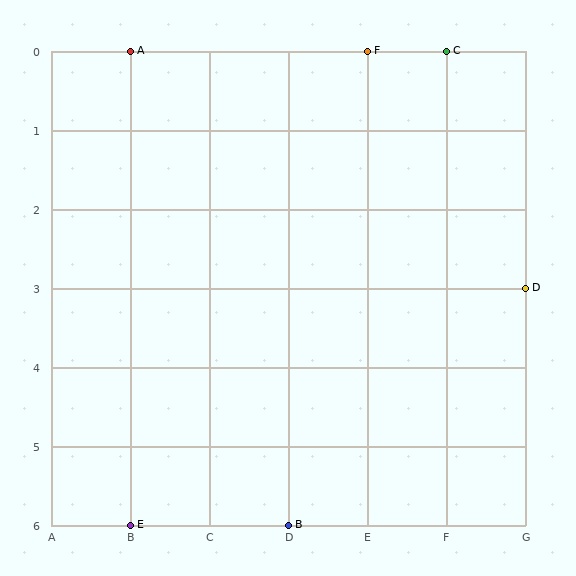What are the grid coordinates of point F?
Point F is at grid coordinates (E, 0).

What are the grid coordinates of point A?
Point A is at grid coordinates (B, 0).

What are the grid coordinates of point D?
Point D is at grid coordinates (G, 3).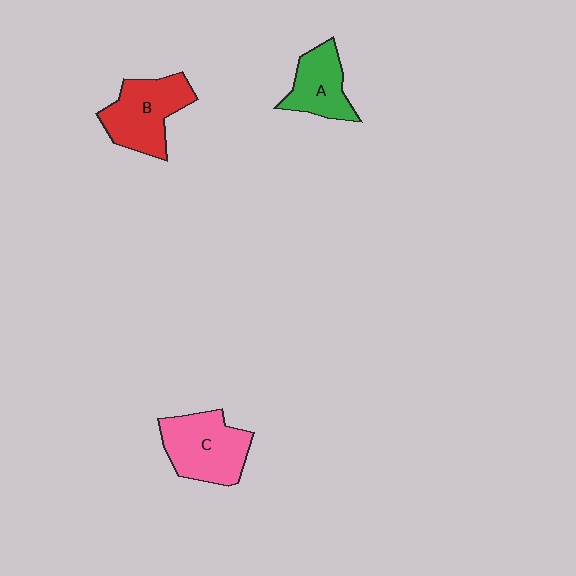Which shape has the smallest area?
Shape A (green).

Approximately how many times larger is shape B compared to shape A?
Approximately 1.3 times.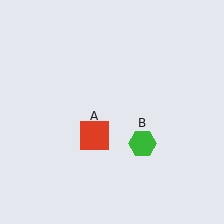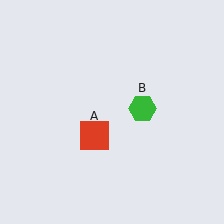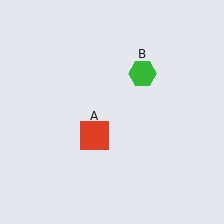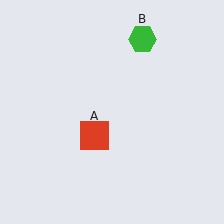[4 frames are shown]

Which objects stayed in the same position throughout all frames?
Red square (object A) remained stationary.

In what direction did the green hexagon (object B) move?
The green hexagon (object B) moved up.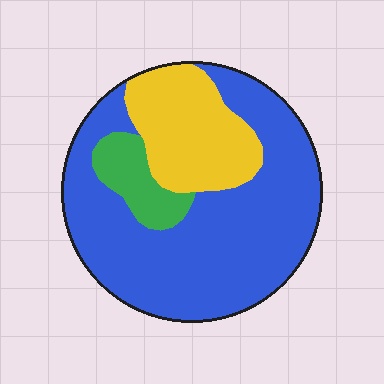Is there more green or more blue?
Blue.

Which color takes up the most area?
Blue, at roughly 65%.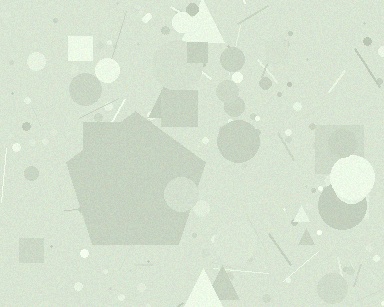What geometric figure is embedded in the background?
A pentagon is embedded in the background.